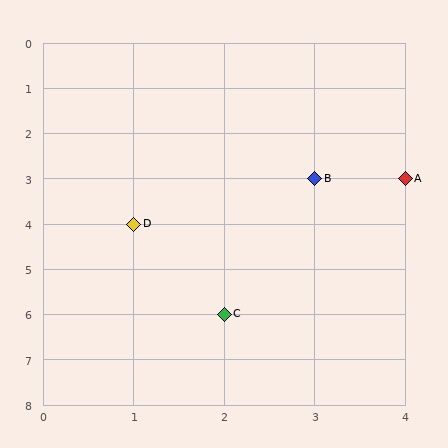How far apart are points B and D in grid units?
Points B and D are 2 columns and 1 row apart (about 2.2 grid units diagonally).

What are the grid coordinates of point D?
Point D is at grid coordinates (1, 4).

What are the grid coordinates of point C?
Point C is at grid coordinates (2, 6).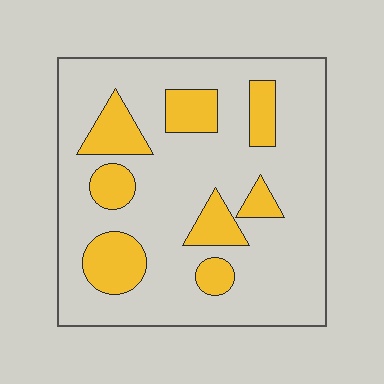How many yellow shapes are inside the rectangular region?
8.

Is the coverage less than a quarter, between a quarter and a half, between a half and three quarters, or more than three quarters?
Less than a quarter.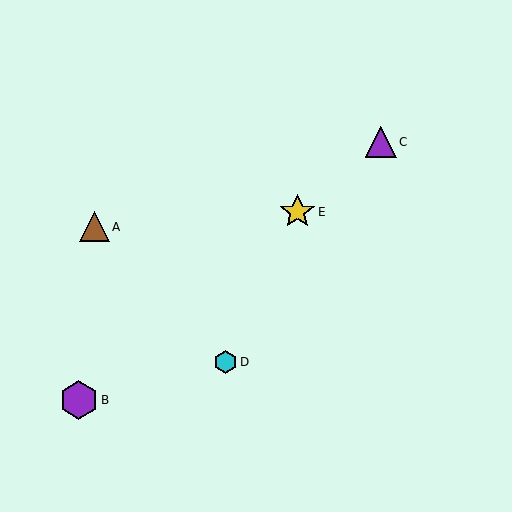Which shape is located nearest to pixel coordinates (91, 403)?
The purple hexagon (labeled B) at (79, 400) is nearest to that location.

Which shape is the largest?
The purple hexagon (labeled B) is the largest.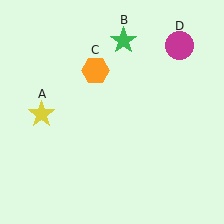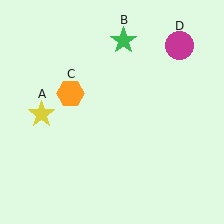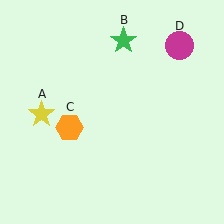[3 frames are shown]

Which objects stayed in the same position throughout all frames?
Yellow star (object A) and green star (object B) and magenta circle (object D) remained stationary.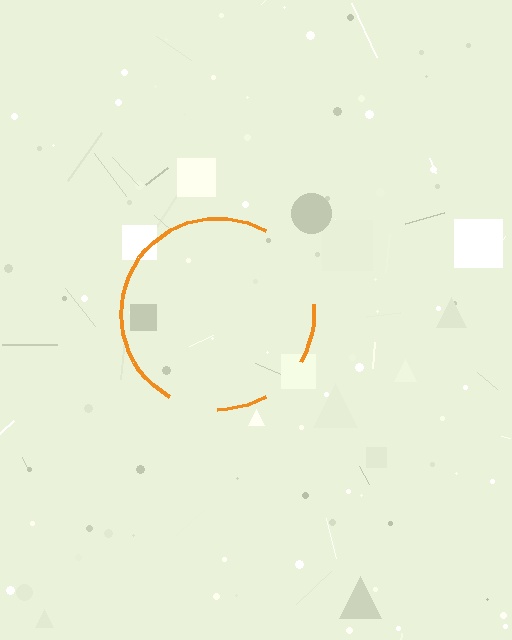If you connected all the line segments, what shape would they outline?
They would outline a circle.